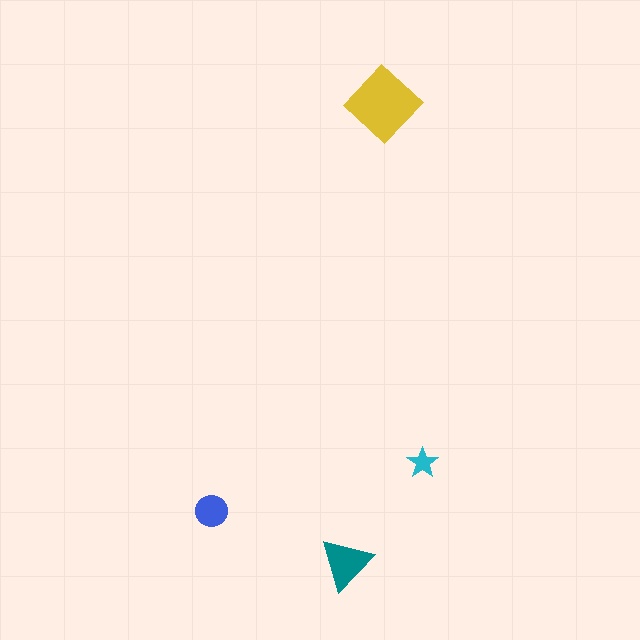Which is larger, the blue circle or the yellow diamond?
The yellow diamond.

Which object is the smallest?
The cyan star.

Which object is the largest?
The yellow diamond.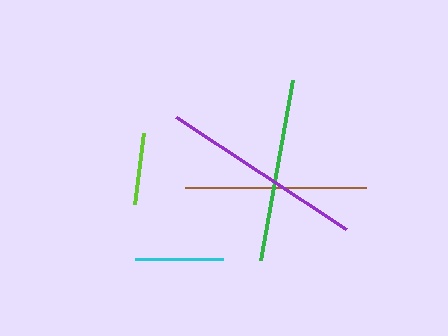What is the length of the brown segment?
The brown segment is approximately 181 pixels long.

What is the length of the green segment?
The green segment is approximately 183 pixels long.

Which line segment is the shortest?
The lime line is the shortest at approximately 72 pixels.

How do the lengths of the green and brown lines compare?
The green and brown lines are approximately the same length.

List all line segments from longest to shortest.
From longest to shortest: purple, green, brown, cyan, lime.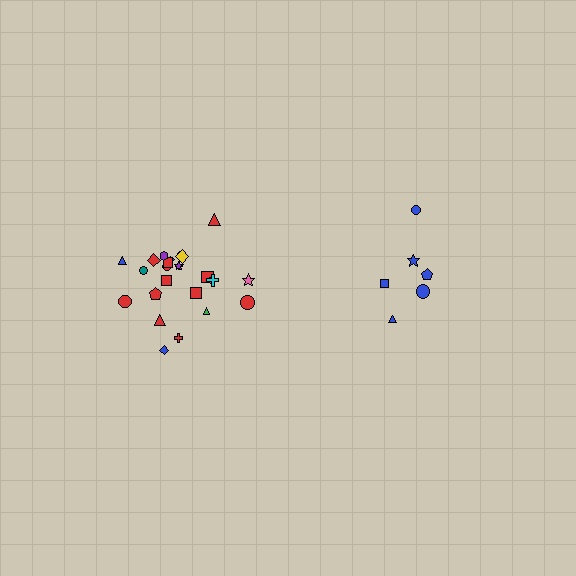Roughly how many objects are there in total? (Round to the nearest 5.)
Roughly 30 objects in total.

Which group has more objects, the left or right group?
The left group.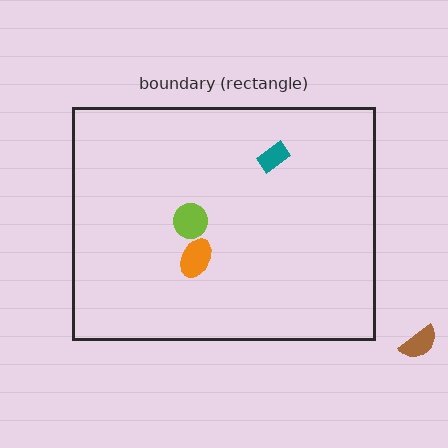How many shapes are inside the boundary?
3 inside, 1 outside.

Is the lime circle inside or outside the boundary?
Inside.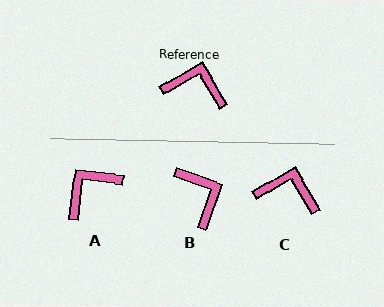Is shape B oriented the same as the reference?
No, it is off by about 51 degrees.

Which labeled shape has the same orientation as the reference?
C.